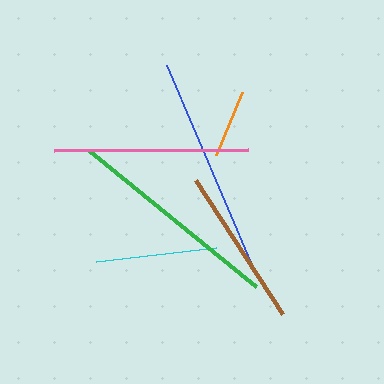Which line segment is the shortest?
The orange line is the shortest at approximately 68 pixels.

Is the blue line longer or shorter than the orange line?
The blue line is longer than the orange line.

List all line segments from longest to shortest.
From longest to shortest: blue, green, pink, brown, cyan, orange.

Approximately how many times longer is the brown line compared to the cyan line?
The brown line is approximately 1.3 times the length of the cyan line.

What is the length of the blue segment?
The blue segment is approximately 222 pixels long.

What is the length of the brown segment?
The brown segment is approximately 160 pixels long.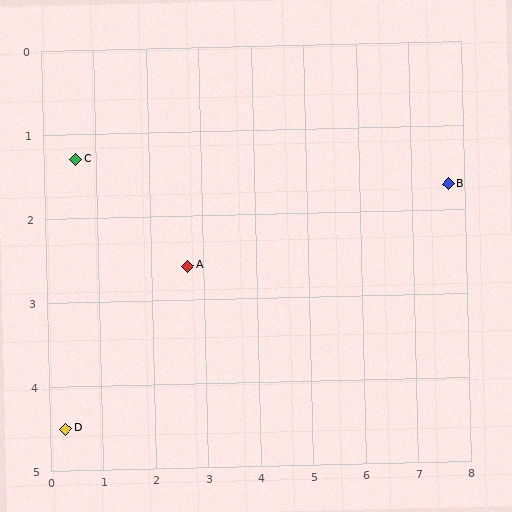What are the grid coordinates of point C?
Point C is at approximately (0.6, 1.3).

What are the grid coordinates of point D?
Point D is at approximately (0.3, 4.5).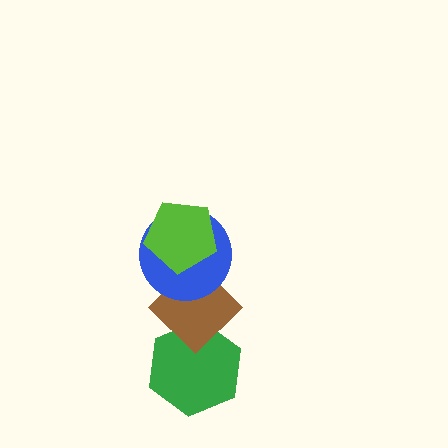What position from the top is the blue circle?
The blue circle is 2nd from the top.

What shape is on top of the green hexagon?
The brown diamond is on top of the green hexagon.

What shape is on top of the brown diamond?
The blue circle is on top of the brown diamond.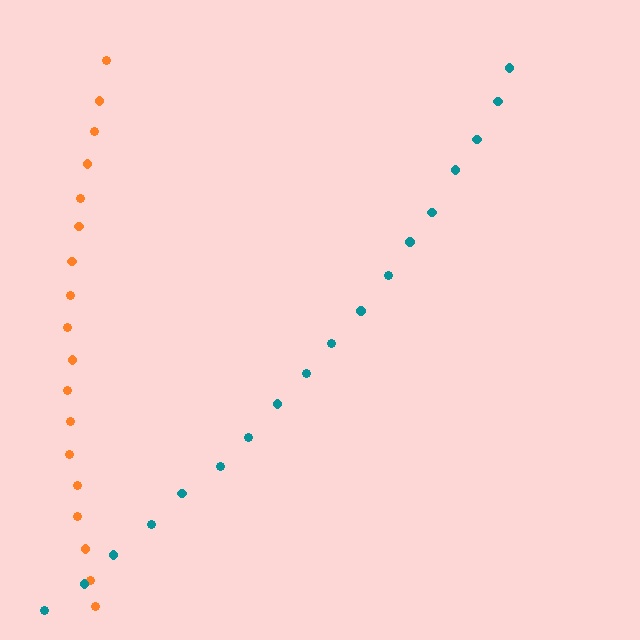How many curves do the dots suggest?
There are 2 distinct paths.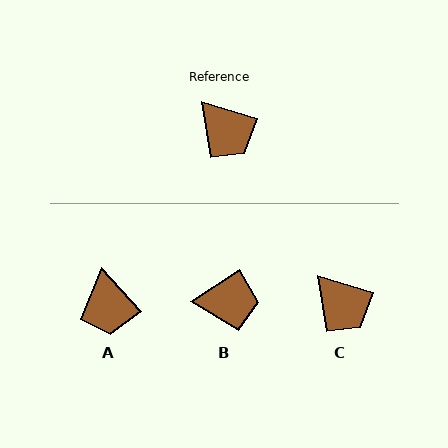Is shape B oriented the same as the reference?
No, it is off by about 50 degrees.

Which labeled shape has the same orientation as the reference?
C.